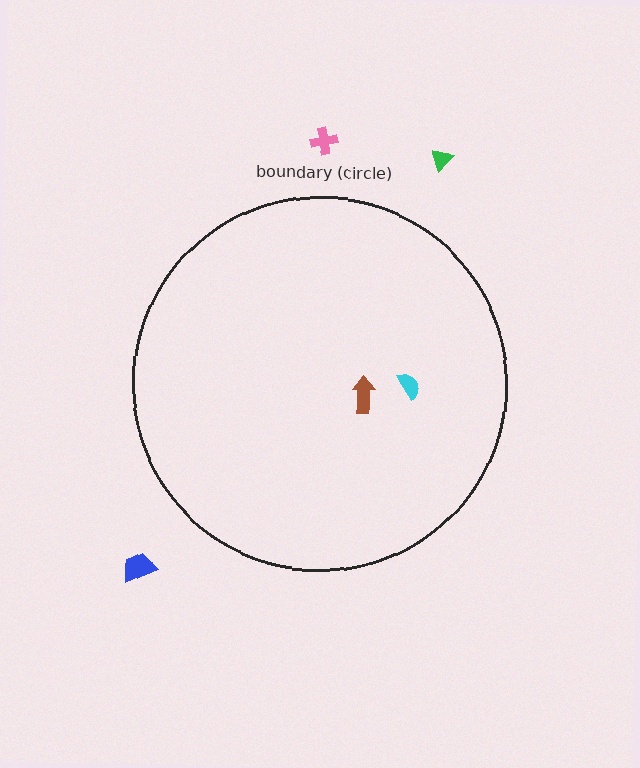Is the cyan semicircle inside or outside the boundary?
Inside.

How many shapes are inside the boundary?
2 inside, 3 outside.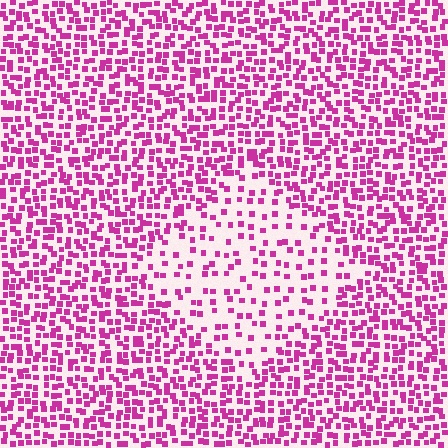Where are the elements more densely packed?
The elements are more densely packed outside the diamond boundary.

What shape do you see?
I see a diamond.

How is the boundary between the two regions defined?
The boundary is defined by a change in element density (approximately 2.3x ratio). All elements are the same color, size, and shape.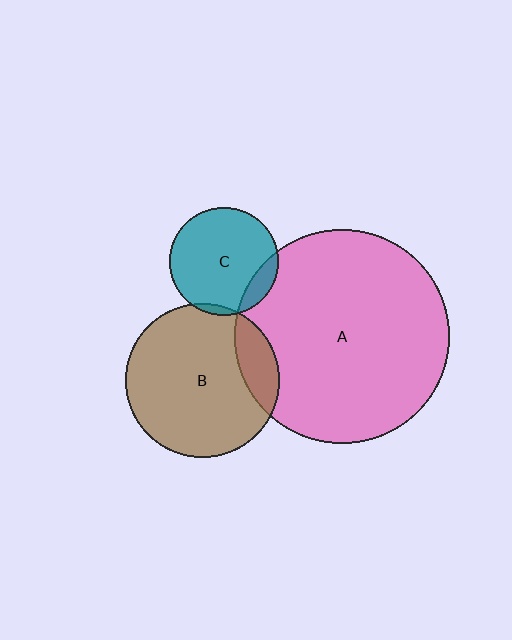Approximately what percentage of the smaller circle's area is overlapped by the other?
Approximately 10%.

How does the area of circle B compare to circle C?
Approximately 2.0 times.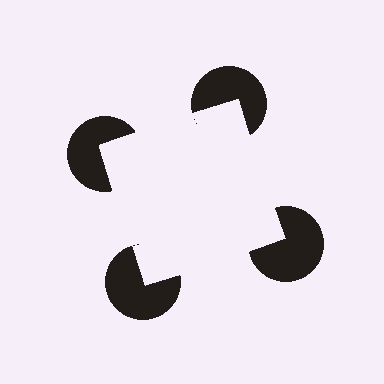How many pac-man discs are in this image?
There are 4 — one at each vertex of the illusory square.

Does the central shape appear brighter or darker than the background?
It typically appears slightly brighter than the background, even though no actual brightness change is drawn.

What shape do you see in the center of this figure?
An illusory square — its edges are inferred from the aligned wedge cuts in the pac-man discs, not physically drawn.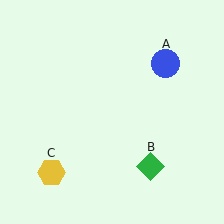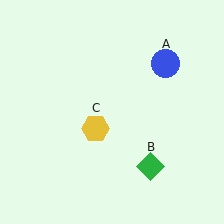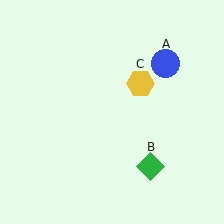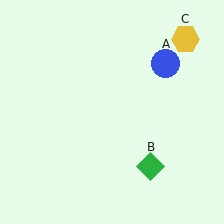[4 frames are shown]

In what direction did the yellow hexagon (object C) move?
The yellow hexagon (object C) moved up and to the right.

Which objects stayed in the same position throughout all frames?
Blue circle (object A) and green diamond (object B) remained stationary.